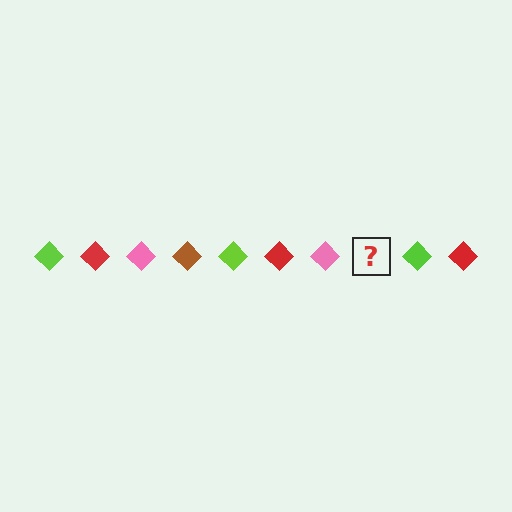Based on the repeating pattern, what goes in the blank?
The blank should be a brown diamond.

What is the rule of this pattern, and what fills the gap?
The rule is that the pattern cycles through lime, red, pink, brown diamonds. The gap should be filled with a brown diamond.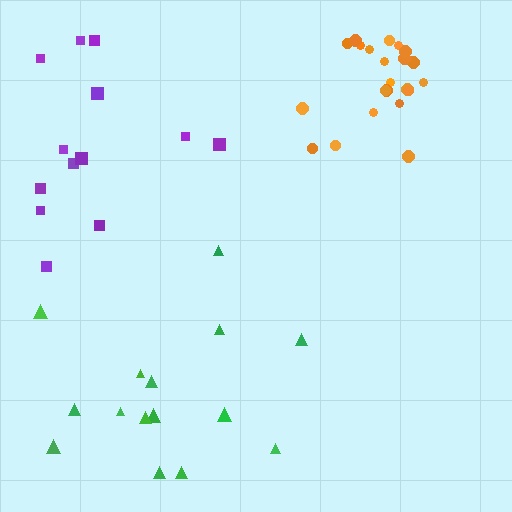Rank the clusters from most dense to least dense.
orange, green, purple.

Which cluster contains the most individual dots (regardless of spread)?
Orange (22).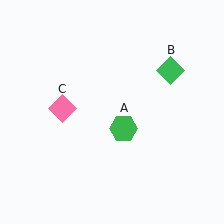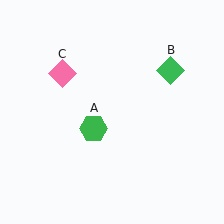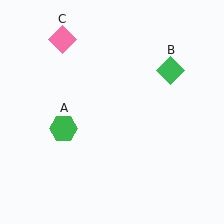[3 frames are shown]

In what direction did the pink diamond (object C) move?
The pink diamond (object C) moved up.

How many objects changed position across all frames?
2 objects changed position: green hexagon (object A), pink diamond (object C).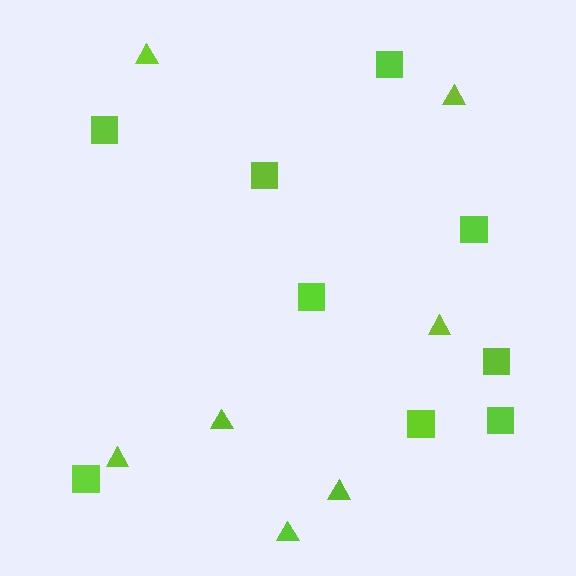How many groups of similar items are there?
There are 2 groups: one group of squares (9) and one group of triangles (7).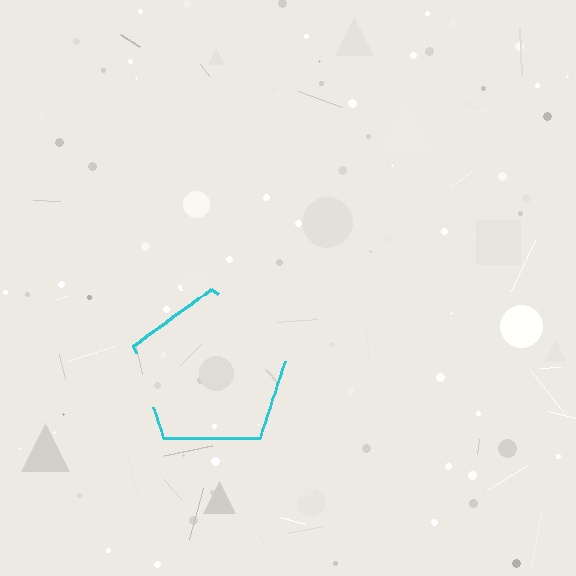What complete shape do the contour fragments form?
The contour fragments form a pentagon.